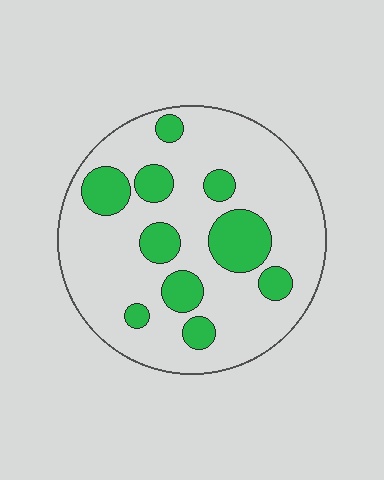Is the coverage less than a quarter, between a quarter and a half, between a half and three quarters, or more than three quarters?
Less than a quarter.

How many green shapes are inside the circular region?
10.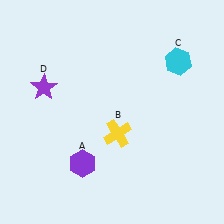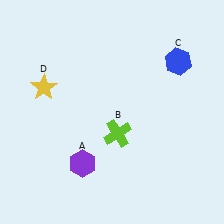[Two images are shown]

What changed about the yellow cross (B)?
In Image 1, B is yellow. In Image 2, it changed to lime.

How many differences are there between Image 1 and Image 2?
There are 3 differences between the two images.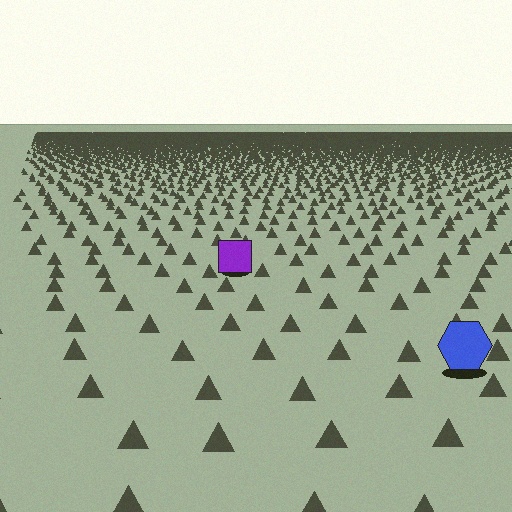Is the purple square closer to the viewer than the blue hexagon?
No. The blue hexagon is closer — you can tell from the texture gradient: the ground texture is coarser near it.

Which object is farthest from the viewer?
The purple square is farthest from the viewer. It appears smaller and the ground texture around it is denser.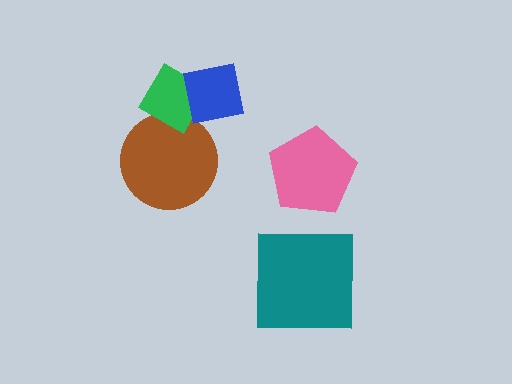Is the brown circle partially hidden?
Yes, it is partially covered by another shape.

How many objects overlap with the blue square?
1 object overlaps with the blue square.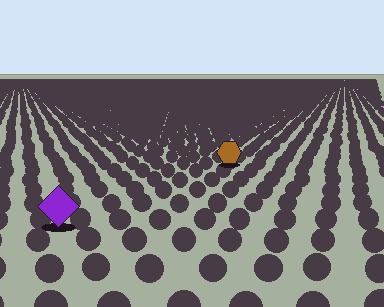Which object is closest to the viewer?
The purple diamond is closest. The texture marks near it are larger and more spread out.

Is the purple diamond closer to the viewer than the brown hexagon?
Yes. The purple diamond is closer — you can tell from the texture gradient: the ground texture is coarser near it.